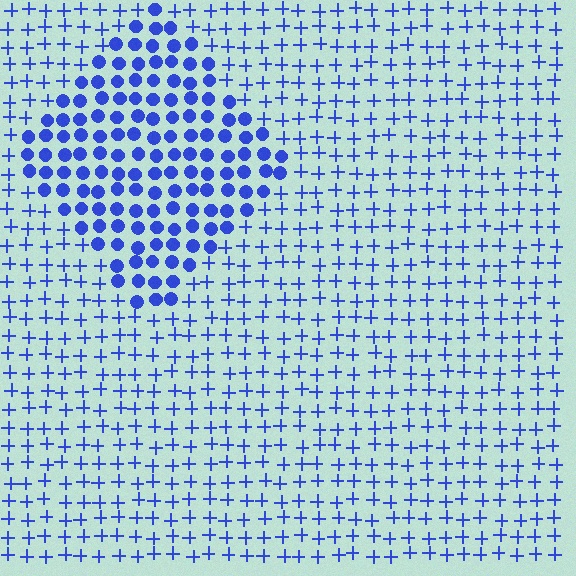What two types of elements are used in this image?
The image uses circles inside the diamond region and plus signs outside it.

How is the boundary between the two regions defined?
The boundary is defined by a change in element shape: circles inside vs. plus signs outside. All elements share the same color and spacing.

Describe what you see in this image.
The image is filled with small blue elements arranged in a uniform grid. A diamond-shaped region contains circles, while the surrounding area contains plus signs. The boundary is defined purely by the change in element shape.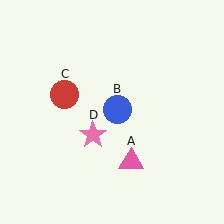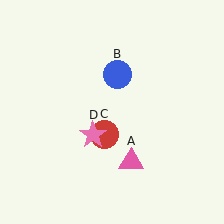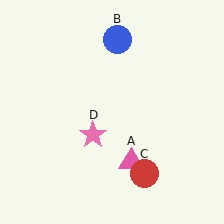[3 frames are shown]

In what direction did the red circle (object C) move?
The red circle (object C) moved down and to the right.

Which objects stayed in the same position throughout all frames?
Pink triangle (object A) and pink star (object D) remained stationary.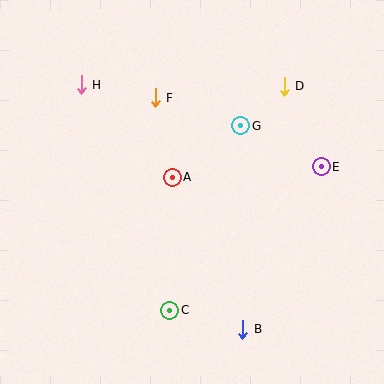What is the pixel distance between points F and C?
The distance between F and C is 213 pixels.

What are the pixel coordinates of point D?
Point D is at (284, 86).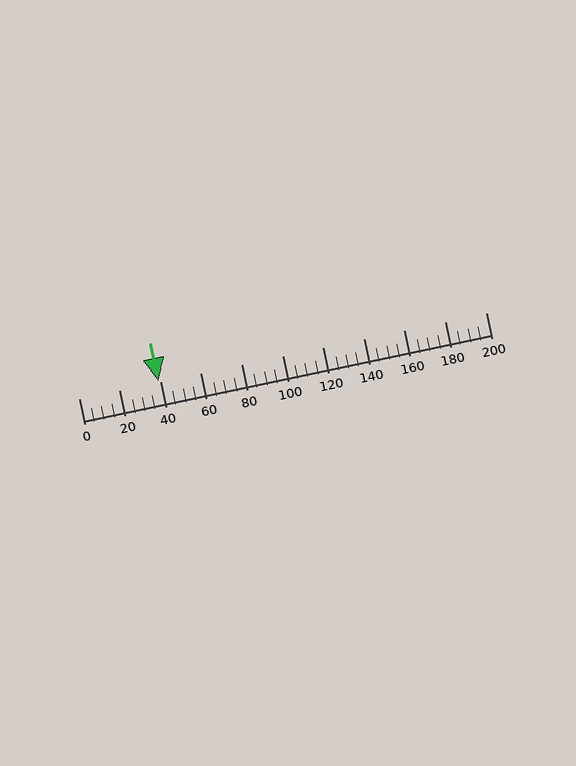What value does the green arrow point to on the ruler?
The green arrow points to approximately 39.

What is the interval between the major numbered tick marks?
The major tick marks are spaced 20 units apart.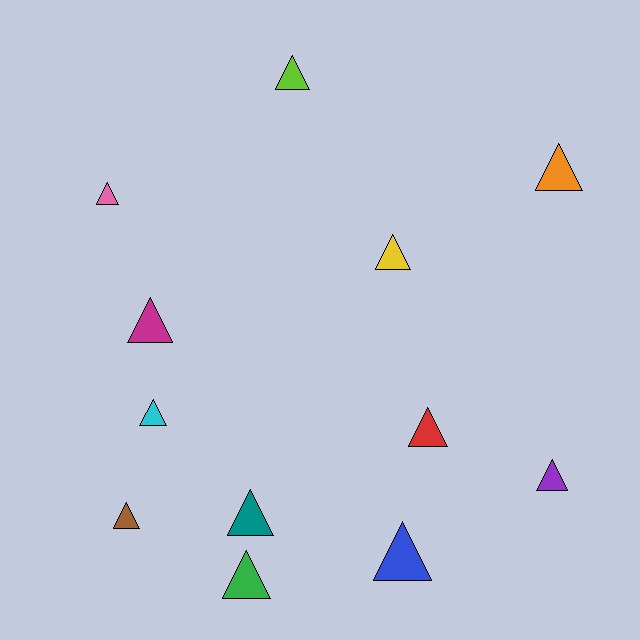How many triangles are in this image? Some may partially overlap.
There are 12 triangles.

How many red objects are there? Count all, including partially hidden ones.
There is 1 red object.